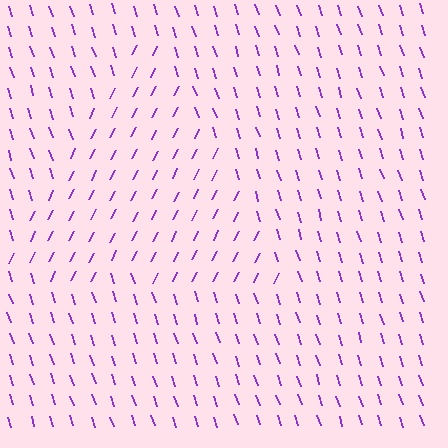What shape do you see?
I see a triangle.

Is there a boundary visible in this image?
Yes, there is a texture boundary formed by a change in line orientation.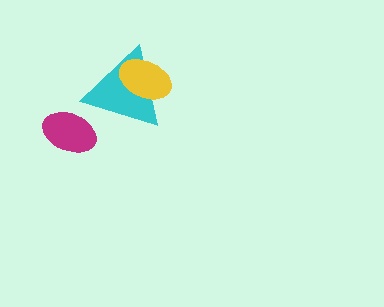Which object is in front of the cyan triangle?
The yellow ellipse is in front of the cyan triangle.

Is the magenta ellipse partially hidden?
No, no other shape covers it.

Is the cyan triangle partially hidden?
Yes, it is partially covered by another shape.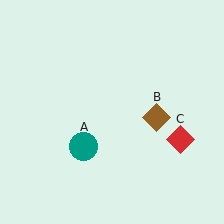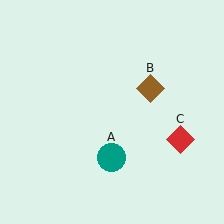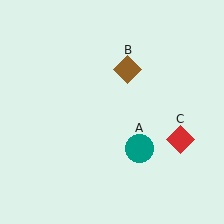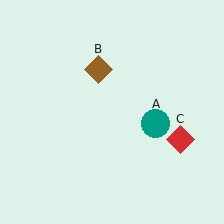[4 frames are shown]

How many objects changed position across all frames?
2 objects changed position: teal circle (object A), brown diamond (object B).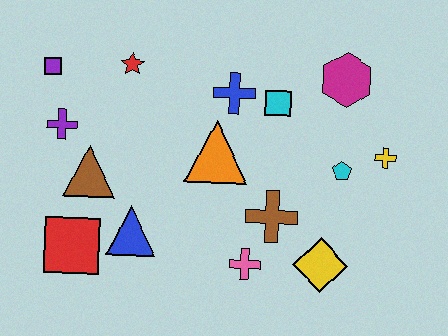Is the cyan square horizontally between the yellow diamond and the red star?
Yes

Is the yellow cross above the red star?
No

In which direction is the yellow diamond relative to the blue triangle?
The yellow diamond is to the right of the blue triangle.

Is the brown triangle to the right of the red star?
No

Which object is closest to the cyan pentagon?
The yellow cross is closest to the cyan pentagon.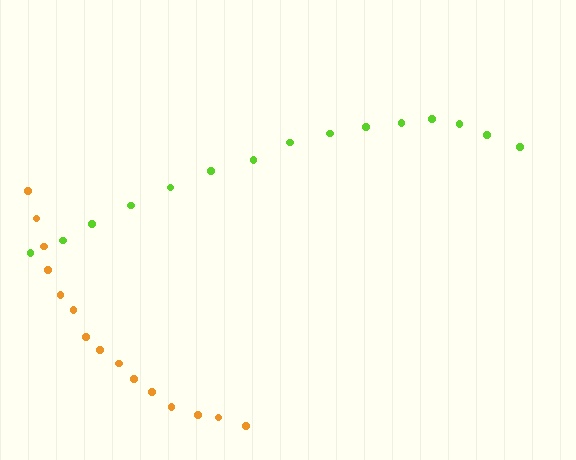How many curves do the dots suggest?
There are 2 distinct paths.